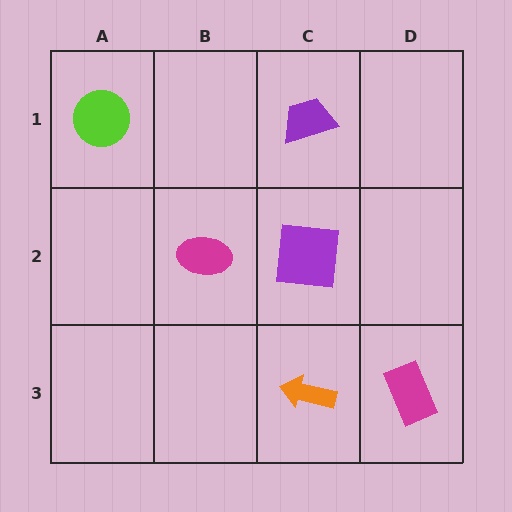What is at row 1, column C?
A purple trapezoid.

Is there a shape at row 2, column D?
No, that cell is empty.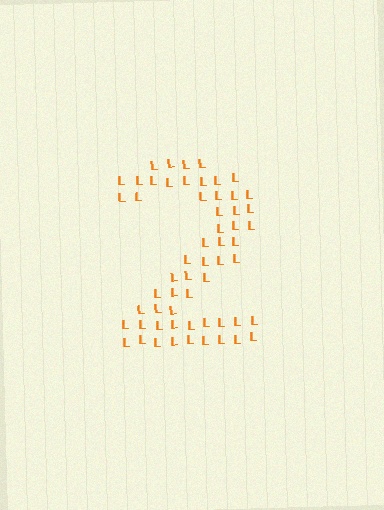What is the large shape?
The large shape is the digit 2.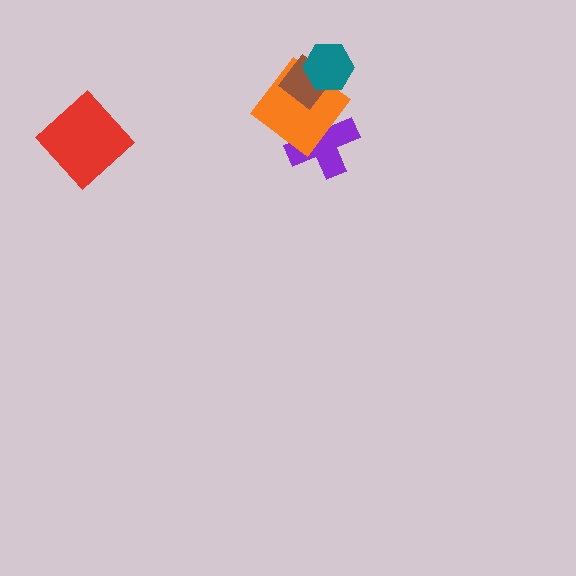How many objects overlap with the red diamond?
0 objects overlap with the red diamond.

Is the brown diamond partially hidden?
Yes, it is partially covered by another shape.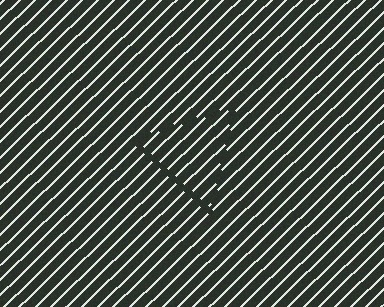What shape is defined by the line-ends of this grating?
An illusory triangle. The interior of the shape contains the same grating, shifted by half a period — the contour is defined by the phase discontinuity where line-ends from the inner and outer gratings abut.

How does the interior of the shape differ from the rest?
The interior of the shape contains the same grating, shifted by half a period — the contour is defined by the phase discontinuity where line-ends from the inner and outer gratings abut.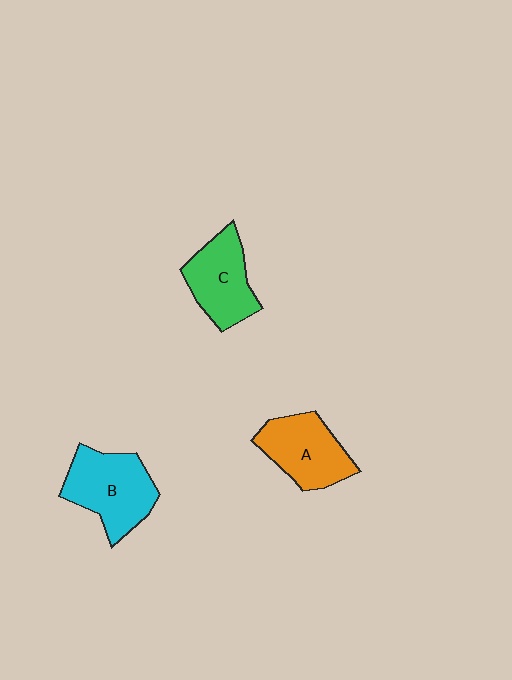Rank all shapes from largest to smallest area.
From largest to smallest: B (cyan), A (orange), C (green).